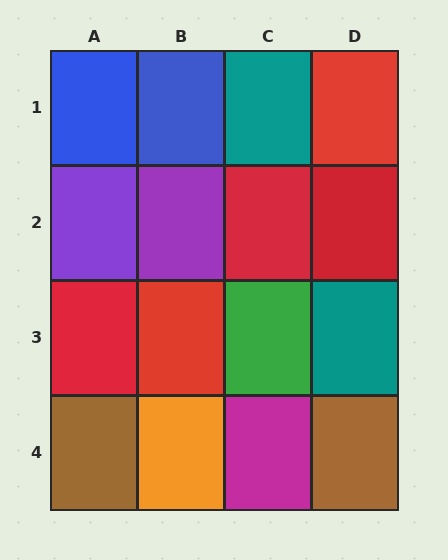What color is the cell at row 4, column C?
Magenta.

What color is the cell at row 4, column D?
Brown.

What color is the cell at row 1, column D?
Red.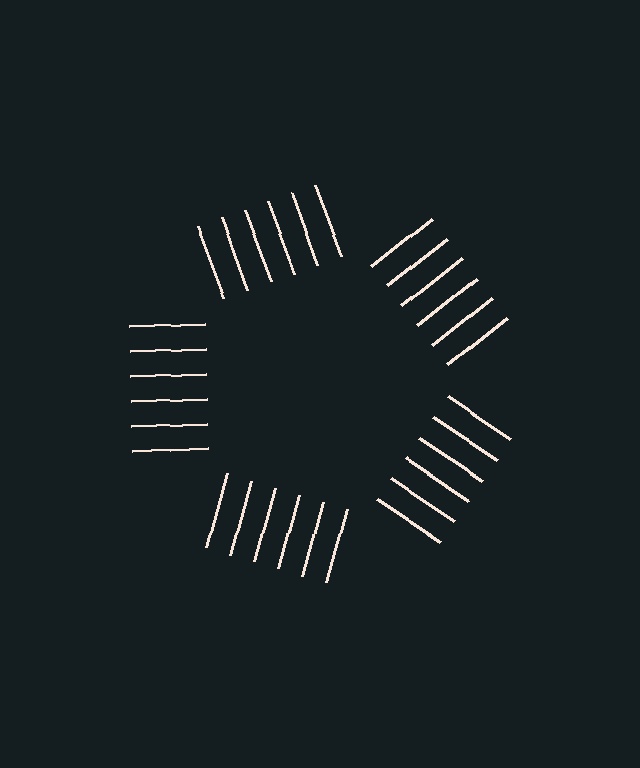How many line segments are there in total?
30 — 6 along each of the 5 edges.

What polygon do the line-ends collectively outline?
An illusory pentagon — the line segments terminate on its edges but no continuous stroke is drawn.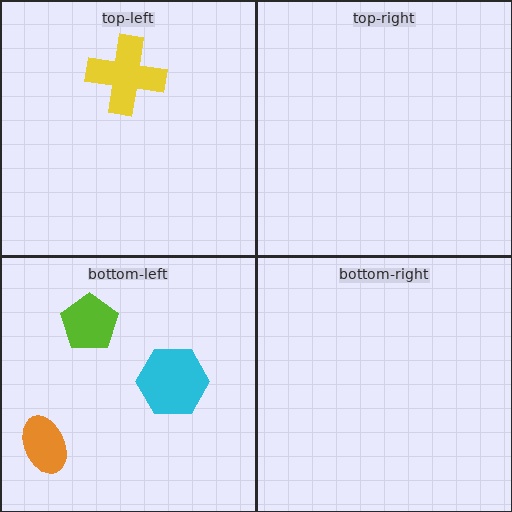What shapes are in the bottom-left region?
The lime pentagon, the cyan hexagon, the orange ellipse.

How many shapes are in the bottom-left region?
3.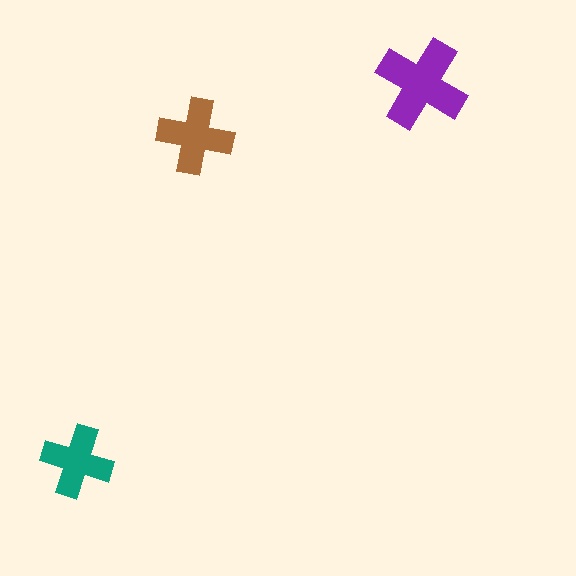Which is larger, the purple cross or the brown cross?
The purple one.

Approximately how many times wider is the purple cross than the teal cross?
About 1.5 times wider.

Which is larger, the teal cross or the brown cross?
The brown one.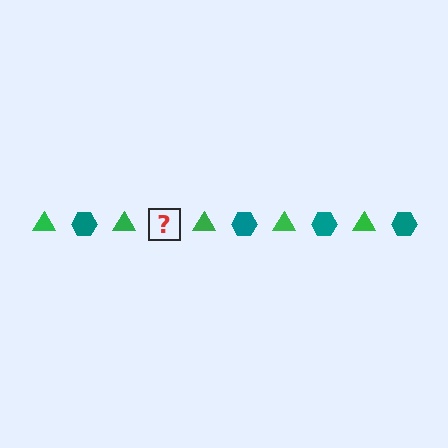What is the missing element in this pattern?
The missing element is a teal hexagon.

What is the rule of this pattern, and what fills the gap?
The rule is that the pattern alternates between green triangle and teal hexagon. The gap should be filled with a teal hexagon.